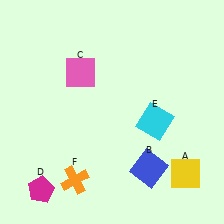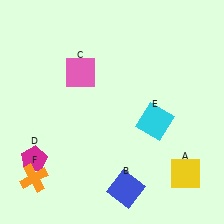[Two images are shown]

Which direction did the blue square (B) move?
The blue square (B) moved left.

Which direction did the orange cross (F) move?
The orange cross (F) moved left.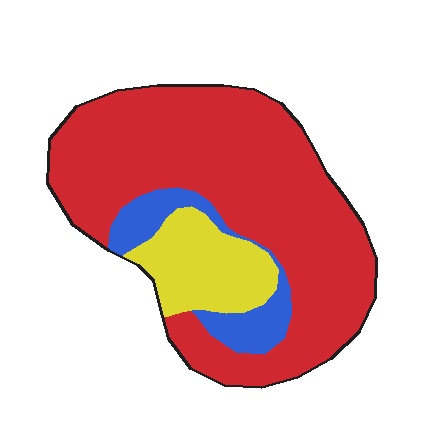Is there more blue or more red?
Red.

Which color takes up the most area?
Red, at roughly 75%.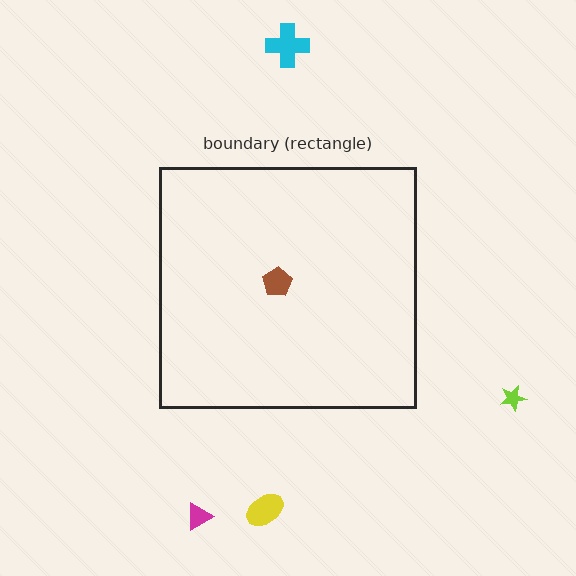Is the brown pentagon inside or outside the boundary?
Inside.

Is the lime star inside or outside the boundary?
Outside.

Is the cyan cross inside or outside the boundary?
Outside.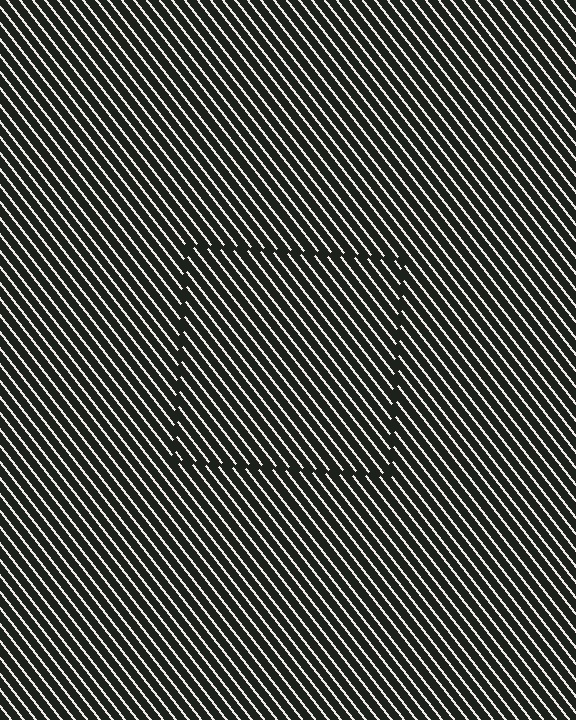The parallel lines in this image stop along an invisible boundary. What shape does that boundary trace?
An illusory square. The interior of the shape contains the same grating, shifted by half a period — the contour is defined by the phase discontinuity where line-ends from the inner and outer gratings abut.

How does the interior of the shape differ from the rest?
The interior of the shape contains the same grating, shifted by half a period — the contour is defined by the phase discontinuity where line-ends from the inner and outer gratings abut.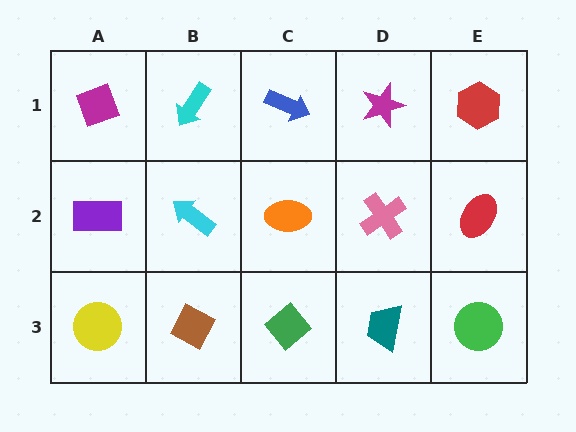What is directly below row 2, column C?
A green diamond.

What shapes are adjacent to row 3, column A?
A purple rectangle (row 2, column A), a brown diamond (row 3, column B).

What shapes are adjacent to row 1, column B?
A cyan arrow (row 2, column B), a magenta diamond (row 1, column A), a blue arrow (row 1, column C).